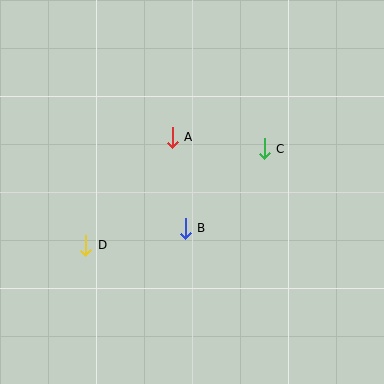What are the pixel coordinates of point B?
Point B is at (185, 228).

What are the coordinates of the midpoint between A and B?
The midpoint between A and B is at (179, 183).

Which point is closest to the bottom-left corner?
Point D is closest to the bottom-left corner.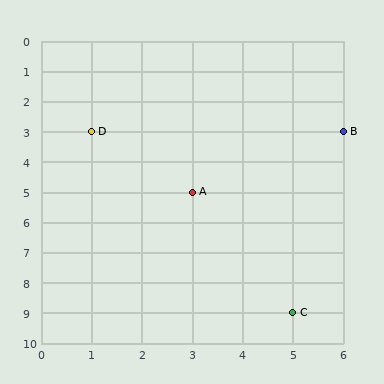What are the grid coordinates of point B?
Point B is at grid coordinates (6, 3).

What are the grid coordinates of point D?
Point D is at grid coordinates (1, 3).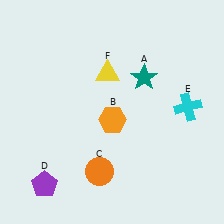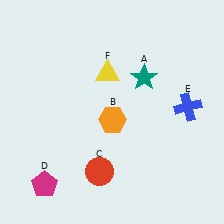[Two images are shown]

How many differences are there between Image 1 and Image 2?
There are 3 differences between the two images.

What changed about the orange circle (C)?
In Image 1, C is orange. In Image 2, it changed to red.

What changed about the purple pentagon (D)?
In Image 1, D is purple. In Image 2, it changed to magenta.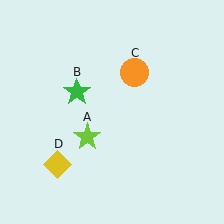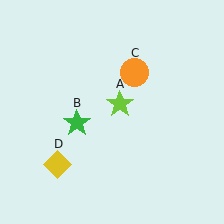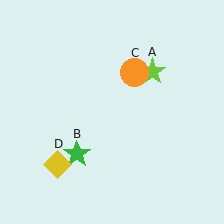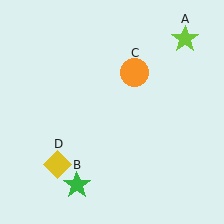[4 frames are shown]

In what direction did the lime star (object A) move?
The lime star (object A) moved up and to the right.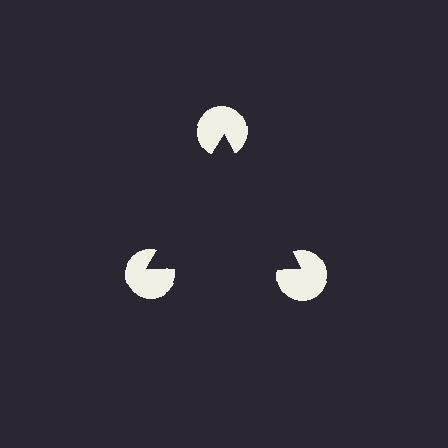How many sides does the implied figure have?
3 sides.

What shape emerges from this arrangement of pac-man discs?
An illusory triangle — its edges are inferred from the aligned wedge cuts in the pac-man discs, not physically drawn.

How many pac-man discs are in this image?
There are 3 — one at each vertex of the illusory triangle.